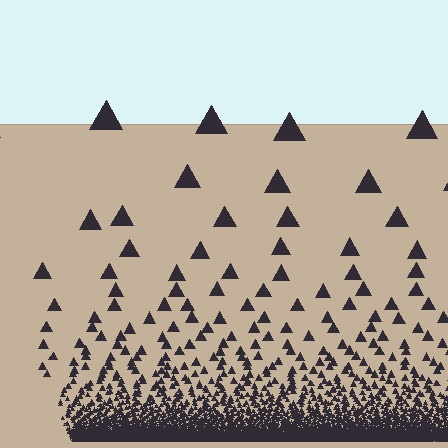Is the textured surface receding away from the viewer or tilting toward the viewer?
The surface appears to tilt toward the viewer. Texture elements get larger and sparser toward the top.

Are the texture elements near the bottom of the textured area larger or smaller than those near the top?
Smaller. The gradient is inverted — elements near the bottom are smaller and denser.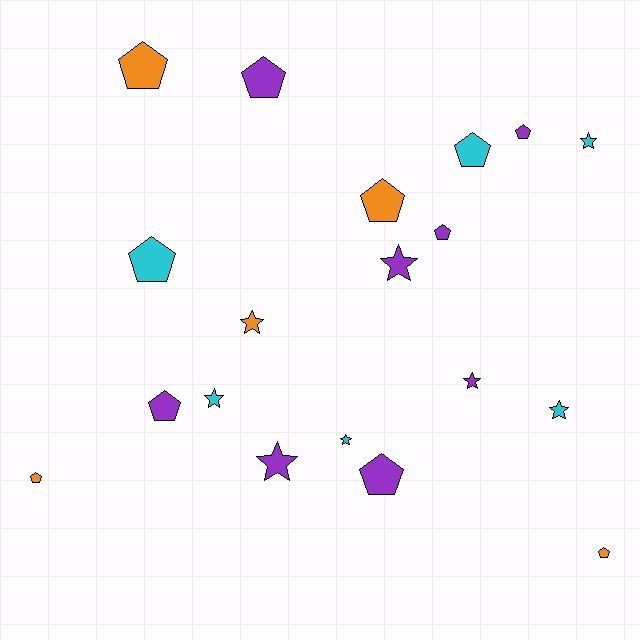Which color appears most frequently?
Purple, with 8 objects.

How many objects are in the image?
There are 19 objects.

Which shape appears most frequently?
Pentagon, with 11 objects.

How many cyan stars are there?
There are 4 cyan stars.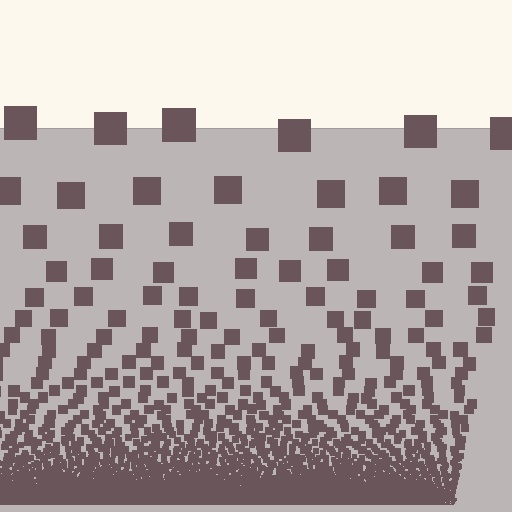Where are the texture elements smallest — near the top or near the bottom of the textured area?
Near the bottom.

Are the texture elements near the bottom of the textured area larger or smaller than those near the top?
Smaller. The gradient is inverted — elements near the bottom are smaller and denser.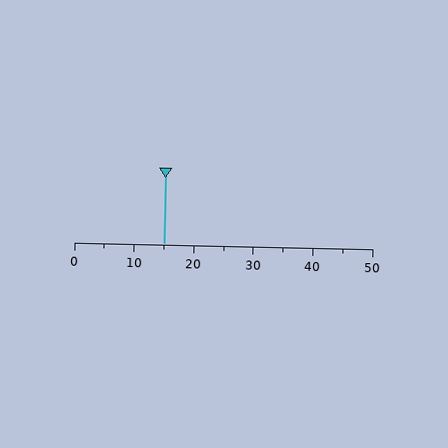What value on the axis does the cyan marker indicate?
The marker indicates approximately 15.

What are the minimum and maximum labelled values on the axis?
The axis runs from 0 to 50.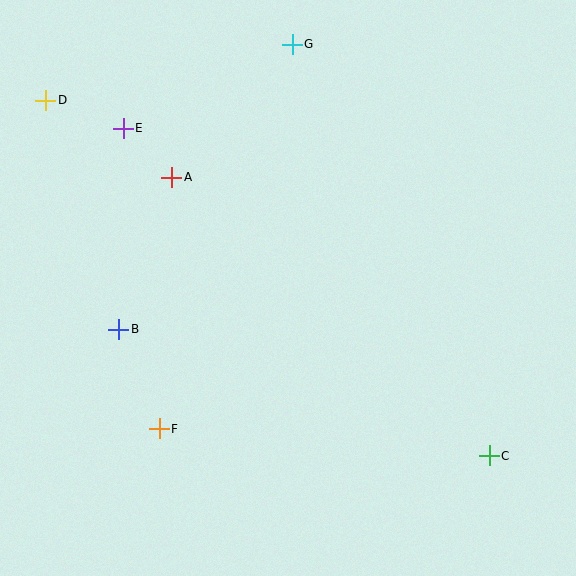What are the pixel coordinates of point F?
Point F is at (159, 429).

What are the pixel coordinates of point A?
Point A is at (172, 177).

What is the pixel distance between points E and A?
The distance between E and A is 69 pixels.